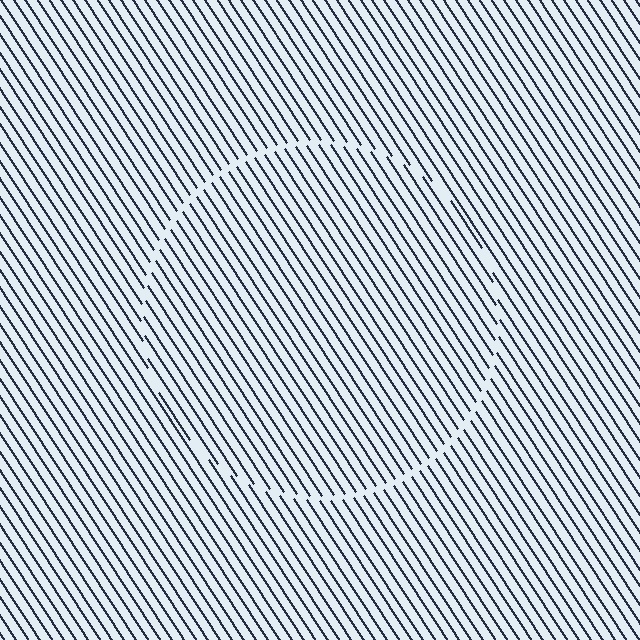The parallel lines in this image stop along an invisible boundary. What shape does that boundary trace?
An illusory circle. The interior of the shape contains the same grating, shifted by half a period — the contour is defined by the phase discontinuity where line-ends from the inner and outer gratings abut.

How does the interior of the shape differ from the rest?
The interior of the shape contains the same grating, shifted by half a period — the contour is defined by the phase discontinuity where line-ends from the inner and outer gratings abut.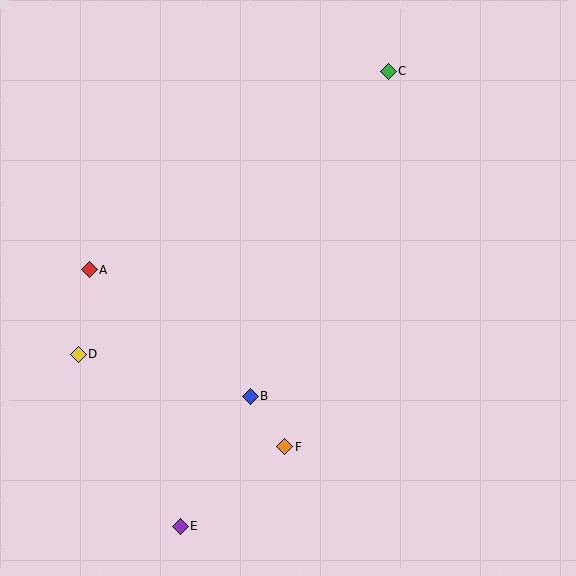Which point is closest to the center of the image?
Point B at (250, 396) is closest to the center.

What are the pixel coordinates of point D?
Point D is at (78, 354).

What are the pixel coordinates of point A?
Point A is at (89, 270).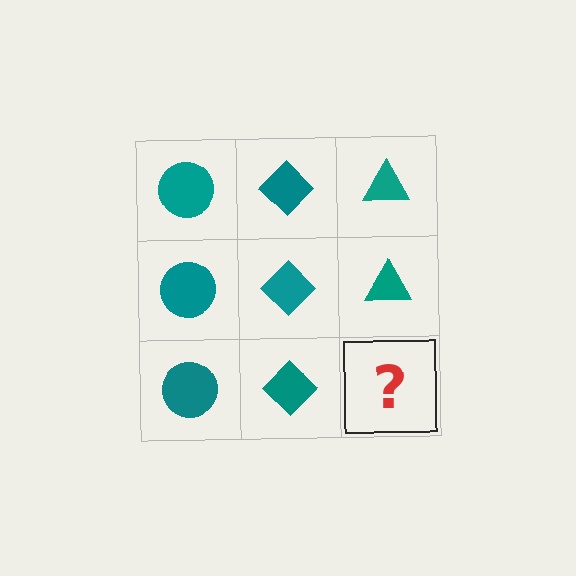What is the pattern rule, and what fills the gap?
The rule is that each column has a consistent shape. The gap should be filled with a teal triangle.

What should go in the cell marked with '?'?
The missing cell should contain a teal triangle.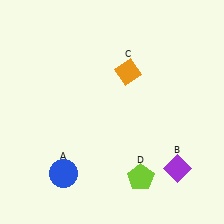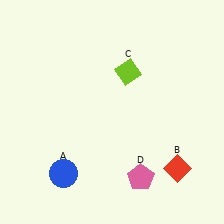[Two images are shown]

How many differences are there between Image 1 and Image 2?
There are 3 differences between the two images.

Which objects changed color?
B changed from purple to red. C changed from orange to lime. D changed from lime to pink.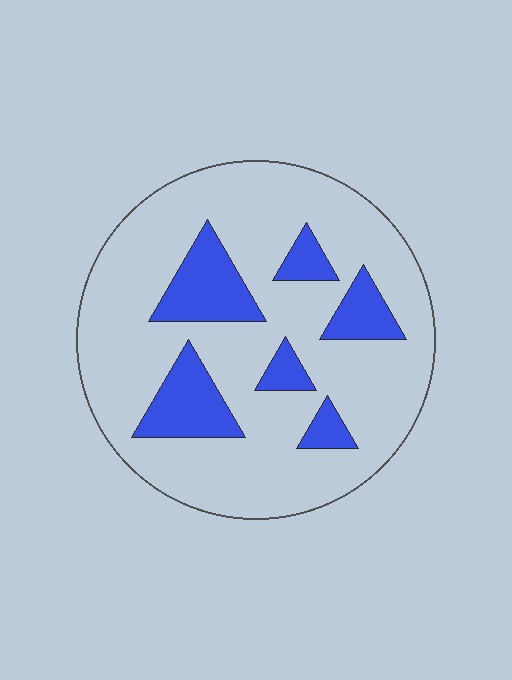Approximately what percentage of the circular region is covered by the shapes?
Approximately 20%.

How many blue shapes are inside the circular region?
6.